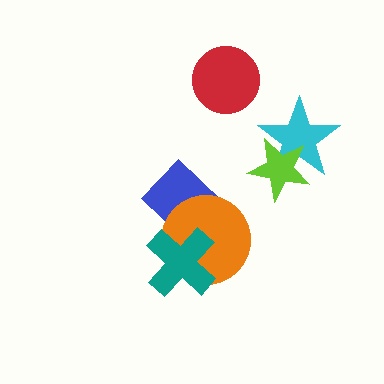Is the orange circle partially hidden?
Yes, it is partially covered by another shape.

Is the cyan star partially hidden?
Yes, it is partially covered by another shape.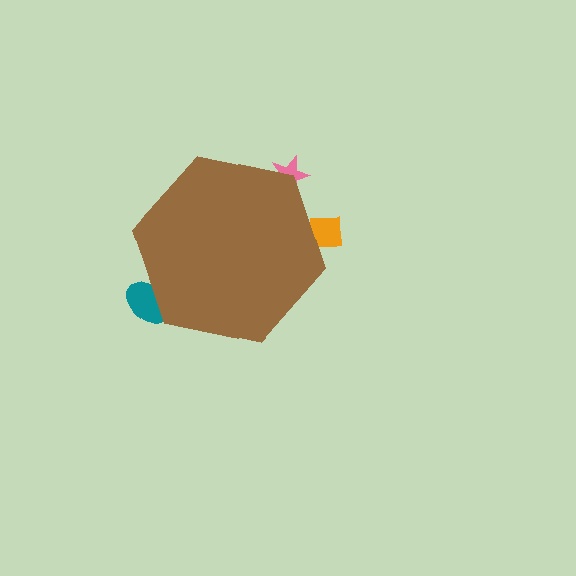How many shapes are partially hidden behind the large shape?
3 shapes are partially hidden.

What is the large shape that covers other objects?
A brown hexagon.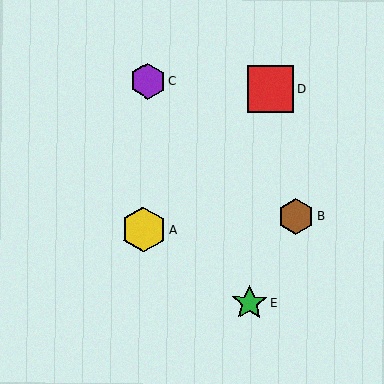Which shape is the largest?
The red square (labeled D) is the largest.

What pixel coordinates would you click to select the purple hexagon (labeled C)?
Click at (148, 81) to select the purple hexagon C.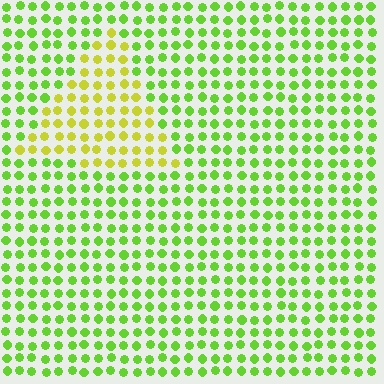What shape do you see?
I see a triangle.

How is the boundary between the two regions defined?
The boundary is defined purely by a slight shift in hue (about 36 degrees). Spacing, size, and orientation are identical on both sides.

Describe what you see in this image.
The image is filled with small lime elements in a uniform arrangement. A triangle-shaped region is visible where the elements are tinted to a slightly different hue, forming a subtle color boundary.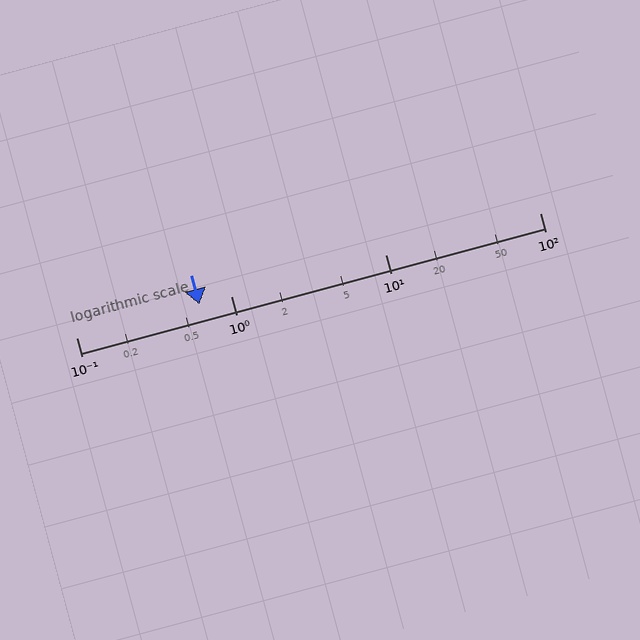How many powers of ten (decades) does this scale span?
The scale spans 3 decades, from 0.1 to 100.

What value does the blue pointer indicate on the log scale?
The pointer indicates approximately 0.63.